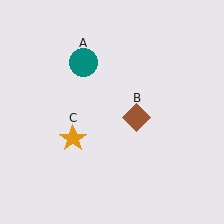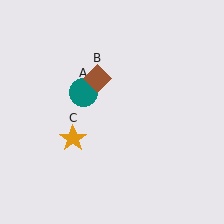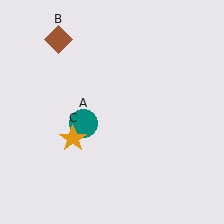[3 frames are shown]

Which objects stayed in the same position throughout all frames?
Orange star (object C) remained stationary.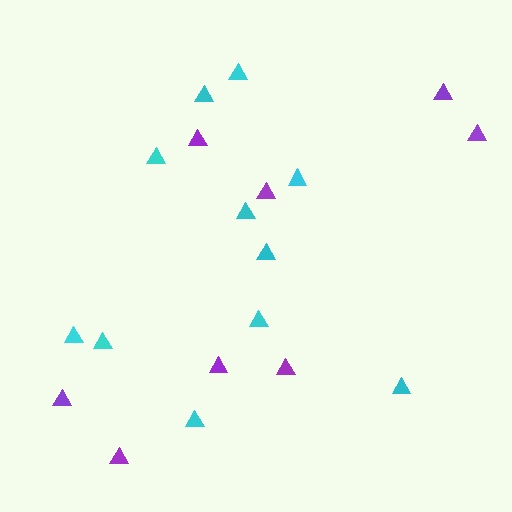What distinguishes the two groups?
There are 2 groups: one group of purple triangles (8) and one group of cyan triangles (11).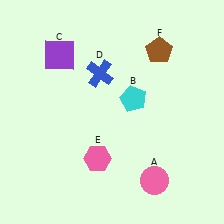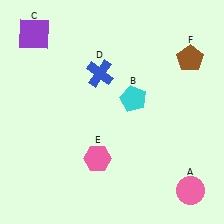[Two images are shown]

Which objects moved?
The objects that moved are: the pink circle (A), the purple square (C), the brown pentagon (F).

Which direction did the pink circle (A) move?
The pink circle (A) moved right.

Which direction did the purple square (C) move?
The purple square (C) moved left.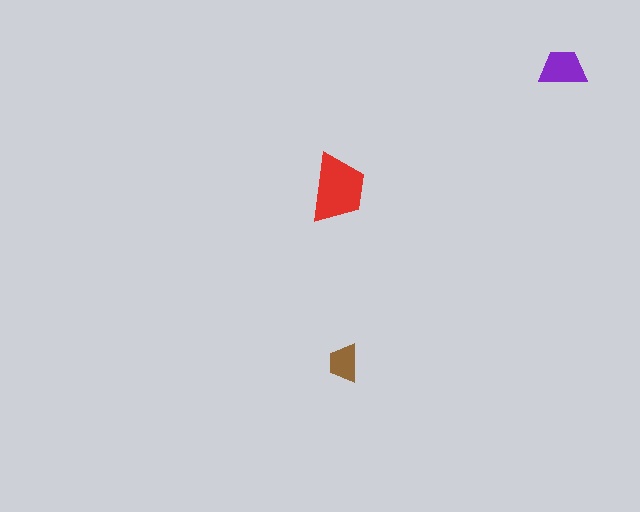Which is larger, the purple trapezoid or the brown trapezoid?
The purple one.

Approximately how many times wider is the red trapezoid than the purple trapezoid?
About 1.5 times wider.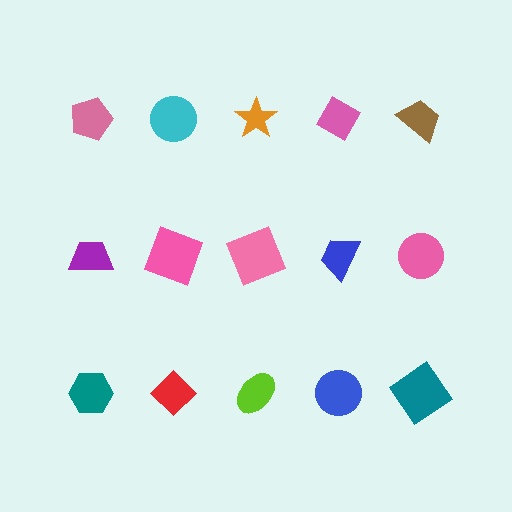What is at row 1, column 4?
A pink diamond.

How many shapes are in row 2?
5 shapes.